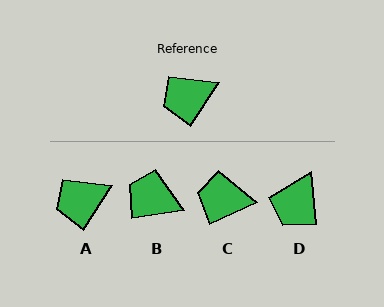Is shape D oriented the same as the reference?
No, it is off by about 38 degrees.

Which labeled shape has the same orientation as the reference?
A.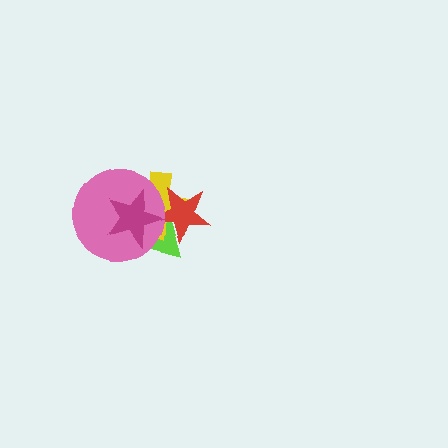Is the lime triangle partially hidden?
Yes, it is partially covered by another shape.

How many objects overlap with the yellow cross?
4 objects overlap with the yellow cross.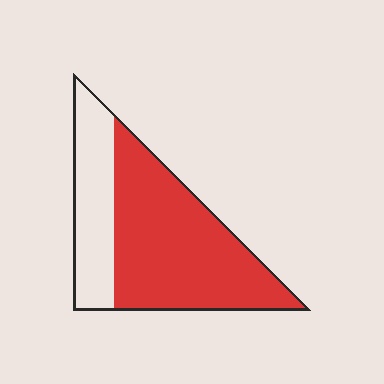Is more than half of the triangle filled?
Yes.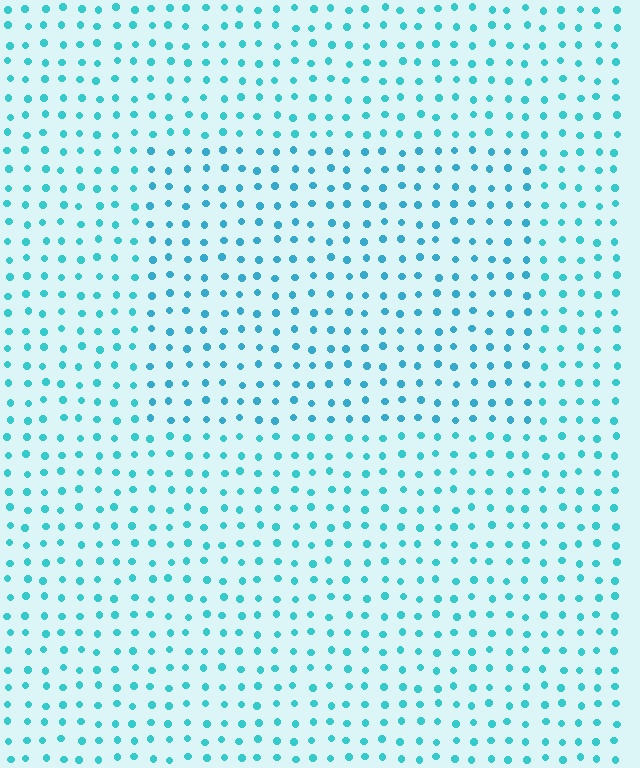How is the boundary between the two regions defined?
The boundary is defined purely by a slight shift in hue (about 13 degrees). Spacing, size, and orientation are identical on both sides.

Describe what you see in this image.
The image is filled with small cyan elements in a uniform arrangement. A rectangle-shaped region is visible where the elements are tinted to a slightly different hue, forming a subtle color boundary.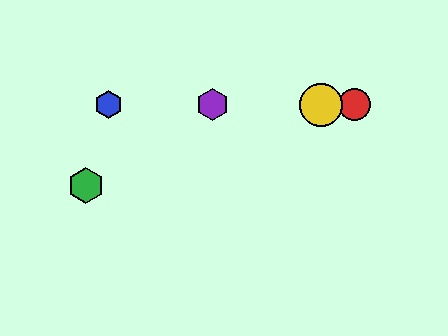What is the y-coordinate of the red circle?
The red circle is at y≈105.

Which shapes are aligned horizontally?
The red circle, the blue hexagon, the yellow circle, the purple hexagon are aligned horizontally.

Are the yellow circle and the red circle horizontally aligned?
Yes, both are at y≈105.